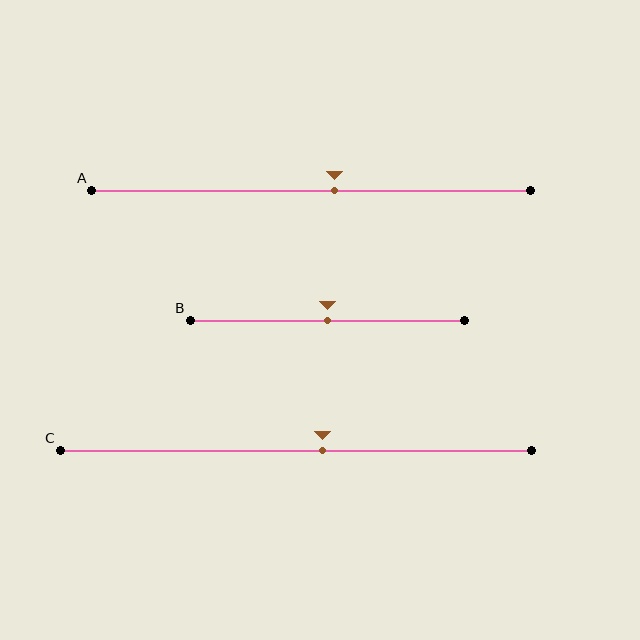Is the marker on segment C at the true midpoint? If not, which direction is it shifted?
No, the marker on segment C is shifted to the right by about 6% of the segment length.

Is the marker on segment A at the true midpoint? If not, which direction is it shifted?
No, the marker on segment A is shifted to the right by about 5% of the segment length.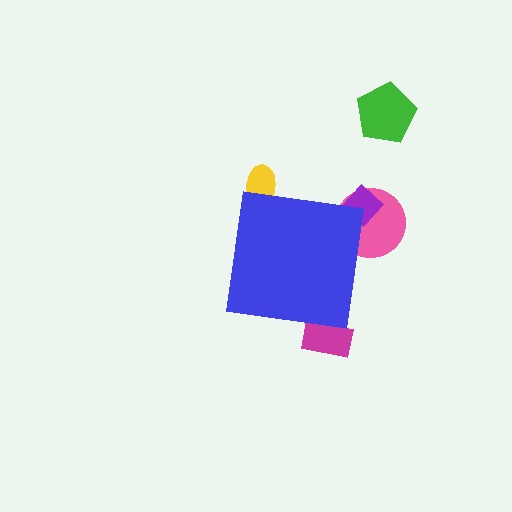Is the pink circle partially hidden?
Yes, the pink circle is partially hidden behind the blue square.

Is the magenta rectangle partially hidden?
Yes, the magenta rectangle is partially hidden behind the blue square.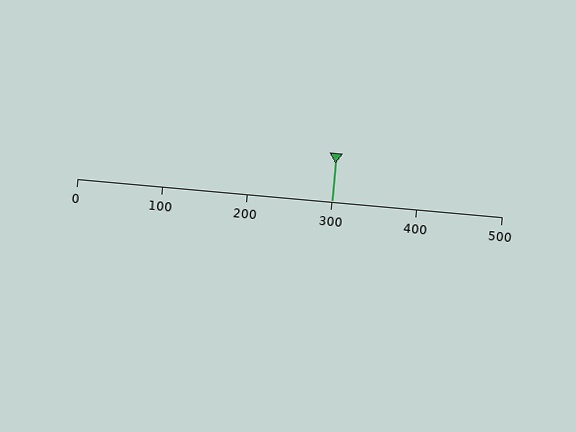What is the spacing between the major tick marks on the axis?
The major ticks are spaced 100 apart.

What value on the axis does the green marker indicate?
The marker indicates approximately 300.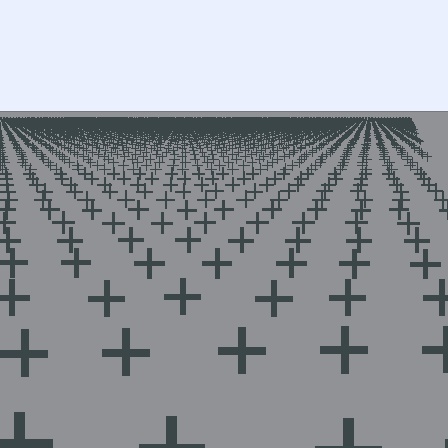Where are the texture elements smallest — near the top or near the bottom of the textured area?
Near the top.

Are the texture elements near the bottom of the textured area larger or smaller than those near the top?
Larger. Near the bottom, elements are closer to the viewer and appear at a bigger on-screen size.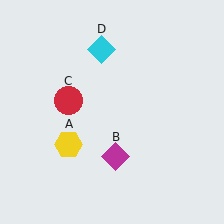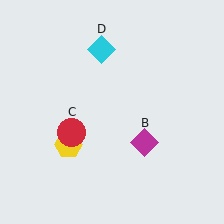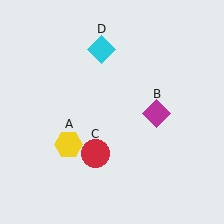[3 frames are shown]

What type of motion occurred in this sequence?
The magenta diamond (object B), red circle (object C) rotated counterclockwise around the center of the scene.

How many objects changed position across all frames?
2 objects changed position: magenta diamond (object B), red circle (object C).